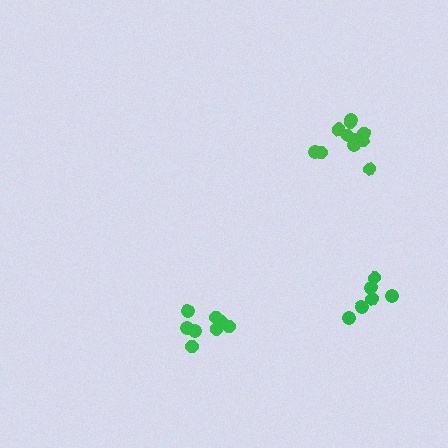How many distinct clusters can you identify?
There are 3 distinct clusters.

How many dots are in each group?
Group 1: 8 dots, Group 2: 6 dots, Group 3: 11 dots (25 total).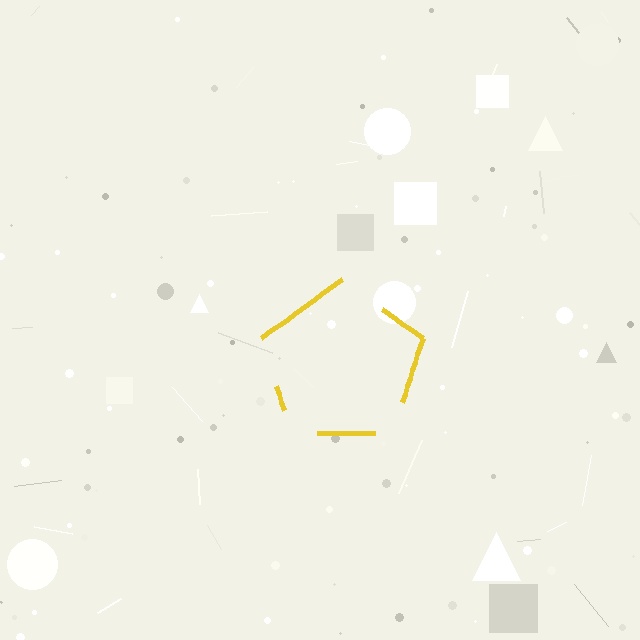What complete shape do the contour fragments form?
The contour fragments form a pentagon.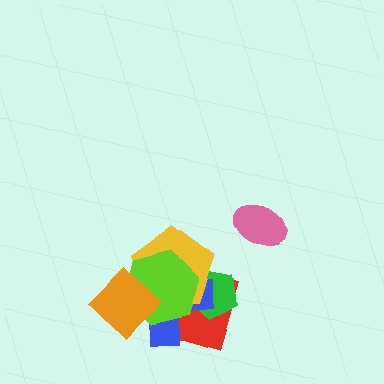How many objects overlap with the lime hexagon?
5 objects overlap with the lime hexagon.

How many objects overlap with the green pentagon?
4 objects overlap with the green pentagon.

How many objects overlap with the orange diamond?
3 objects overlap with the orange diamond.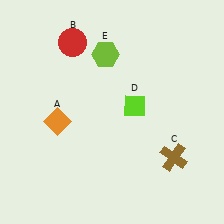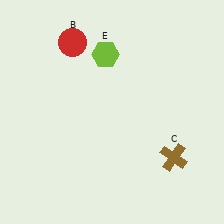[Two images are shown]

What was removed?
The lime diamond (D), the orange diamond (A) were removed in Image 2.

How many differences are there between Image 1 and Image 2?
There are 2 differences between the two images.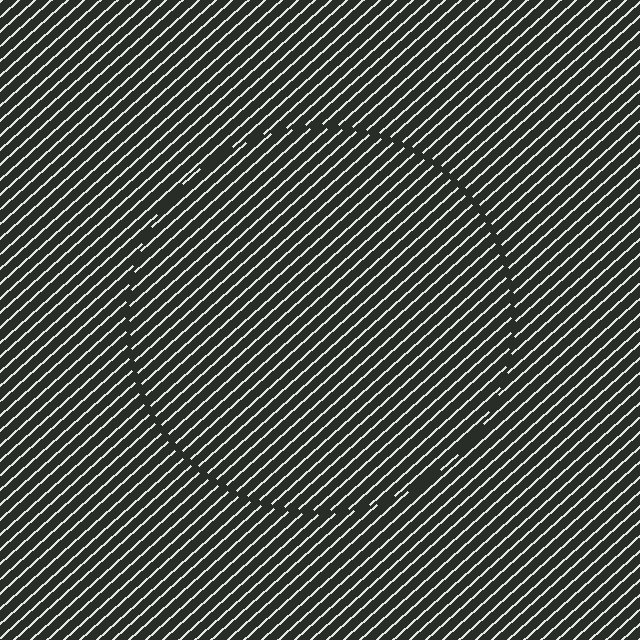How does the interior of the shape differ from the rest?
The interior of the shape contains the same grating, shifted by half a period — the contour is defined by the phase discontinuity where line-ends from the inner and outer gratings abut.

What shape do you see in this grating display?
An illusory circle. The interior of the shape contains the same grating, shifted by half a period — the contour is defined by the phase discontinuity where line-ends from the inner and outer gratings abut.